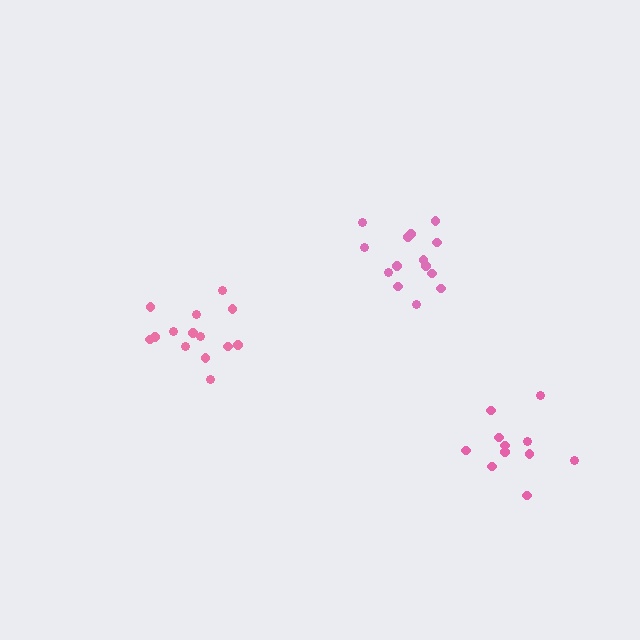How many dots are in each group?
Group 1: 14 dots, Group 2: 11 dots, Group 3: 14 dots (39 total).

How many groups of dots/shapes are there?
There are 3 groups.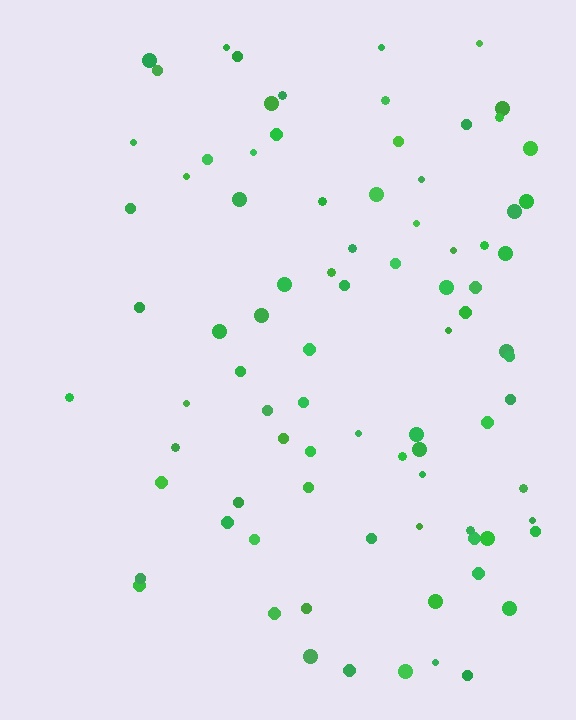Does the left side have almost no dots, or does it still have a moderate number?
Still a moderate number, just noticeably fewer than the right.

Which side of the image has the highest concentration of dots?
The right.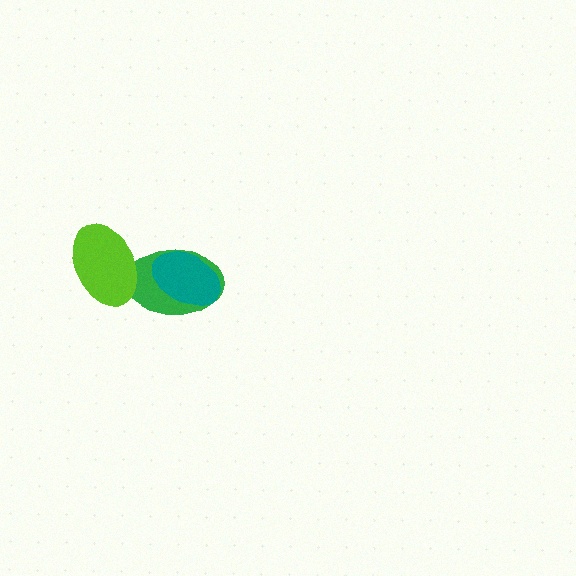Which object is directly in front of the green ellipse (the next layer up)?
The teal ellipse is directly in front of the green ellipse.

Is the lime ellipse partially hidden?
No, no other shape covers it.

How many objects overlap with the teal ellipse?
1 object overlaps with the teal ellipse.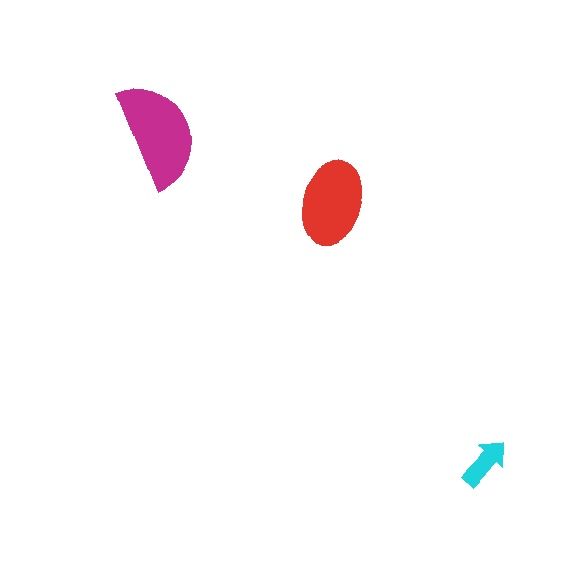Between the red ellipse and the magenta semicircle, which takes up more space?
The magenta semicircle.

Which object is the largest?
The magenta semicircle.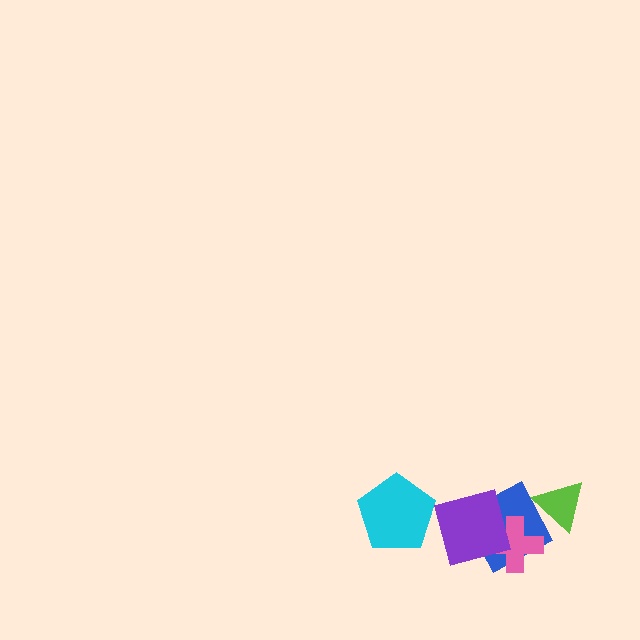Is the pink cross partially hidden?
Yes, it is partially covered by another shape.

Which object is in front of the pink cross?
The purple square is in front of the pink cross.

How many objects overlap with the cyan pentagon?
0 objects overlap with the cyan pentagon.